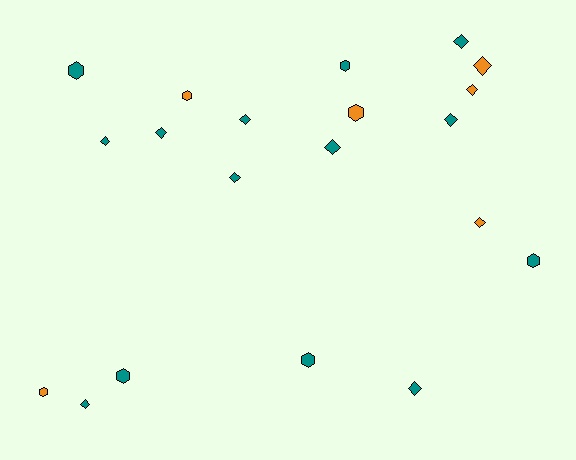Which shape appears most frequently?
Diamond, with 12 objects.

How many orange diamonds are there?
There are 3 orange diamonds.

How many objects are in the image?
There are 20 objects.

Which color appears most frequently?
Teal, with 14 objects.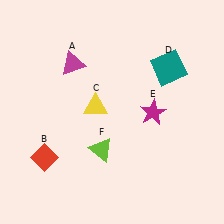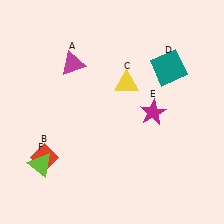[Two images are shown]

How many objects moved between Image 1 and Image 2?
2 objects moved between the two images.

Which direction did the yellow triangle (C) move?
The yellow triangle (C) moved right.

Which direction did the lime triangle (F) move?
The lime triangle (F) moved left.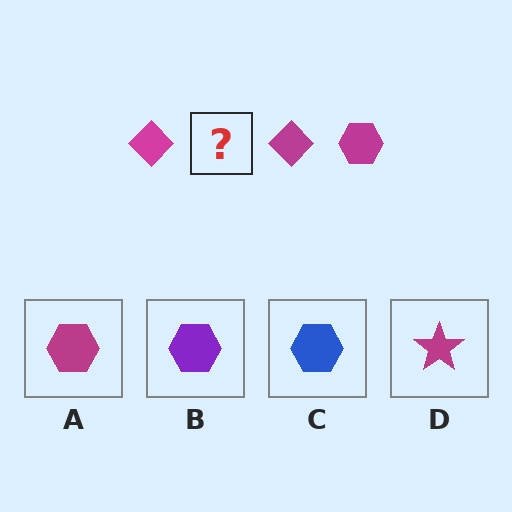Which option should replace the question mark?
Option A.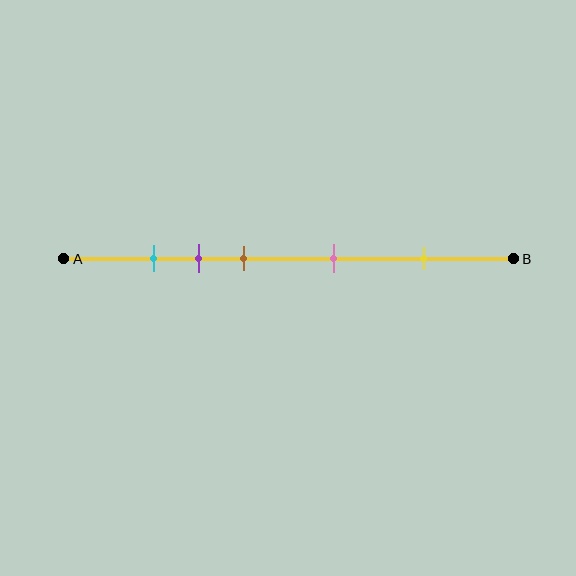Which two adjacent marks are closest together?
The cyan and purple marks are the closest adjacent pair.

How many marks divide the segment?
There are 5 marks dividing the segment.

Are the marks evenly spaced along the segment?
No, the marks are not evenly spaced.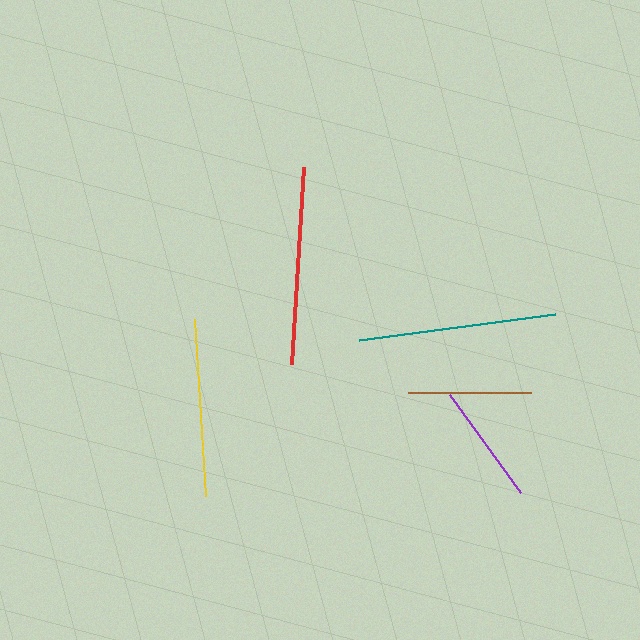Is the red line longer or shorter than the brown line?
The red line is longer than the brown line.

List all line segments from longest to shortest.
From longest to shortest: teal, red, yellow, brown, purple.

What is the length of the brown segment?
The brown segment is approximately 123 pixels long.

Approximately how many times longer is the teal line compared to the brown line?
The teal line is approximately 1.6 times the length of the brown line.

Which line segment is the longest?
The teal line is the longest at approximately 198 pixels.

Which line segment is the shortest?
The purple line is the shortest at approximately 121 pixels.